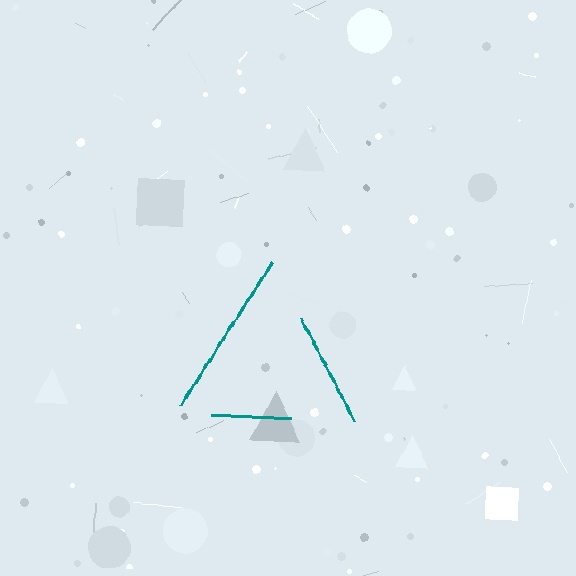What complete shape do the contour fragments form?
The contour fragments form a triangle.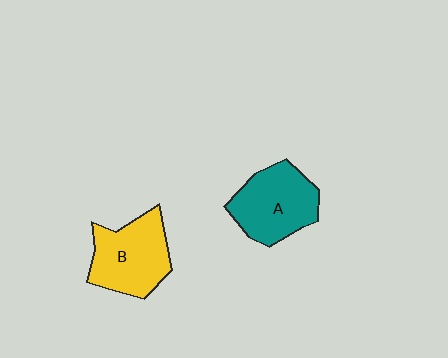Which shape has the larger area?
Shape B (yellow).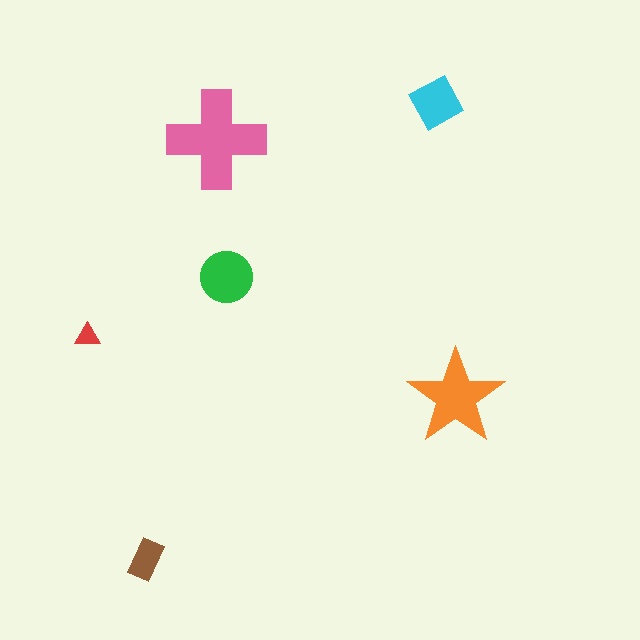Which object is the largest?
The pink cross.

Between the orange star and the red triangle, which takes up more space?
The orange star.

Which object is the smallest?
The red triangle.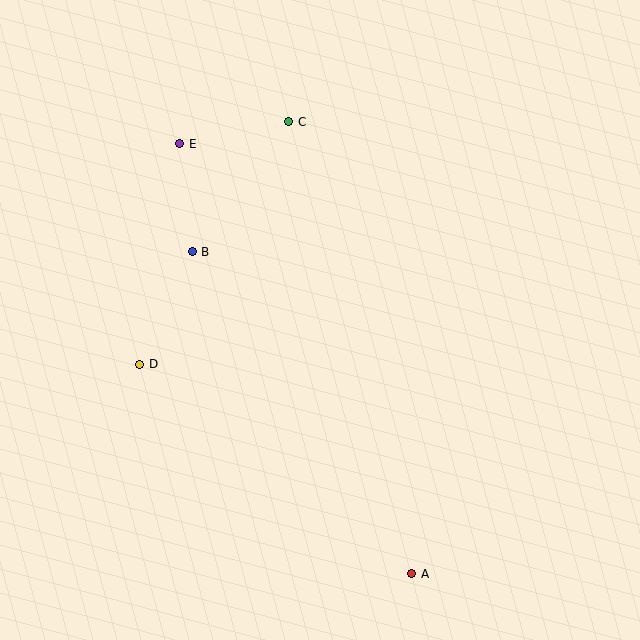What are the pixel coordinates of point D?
Point D is at (140, 364).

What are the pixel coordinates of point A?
Point A is at (412, 574).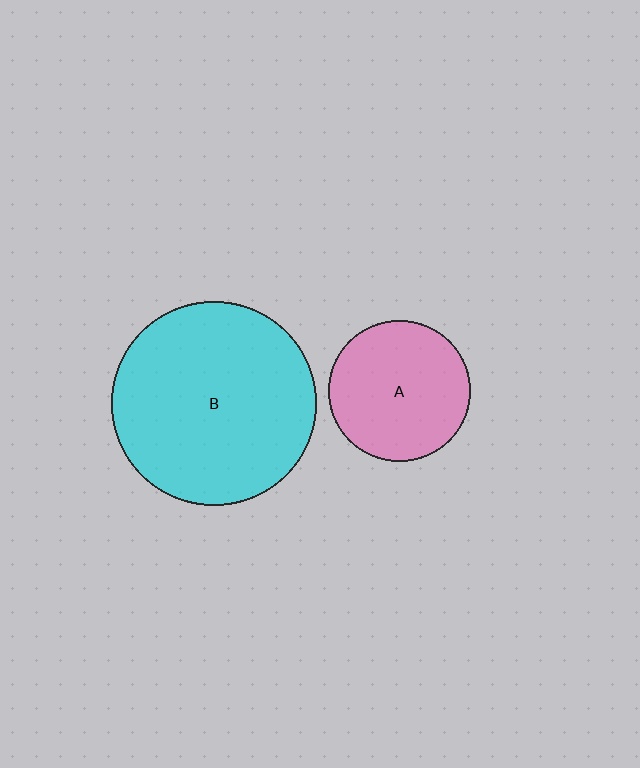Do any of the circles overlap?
No, none of the circles overlap.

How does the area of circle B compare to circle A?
Approximately 2.1 times.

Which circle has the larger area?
Circle B (cyan).